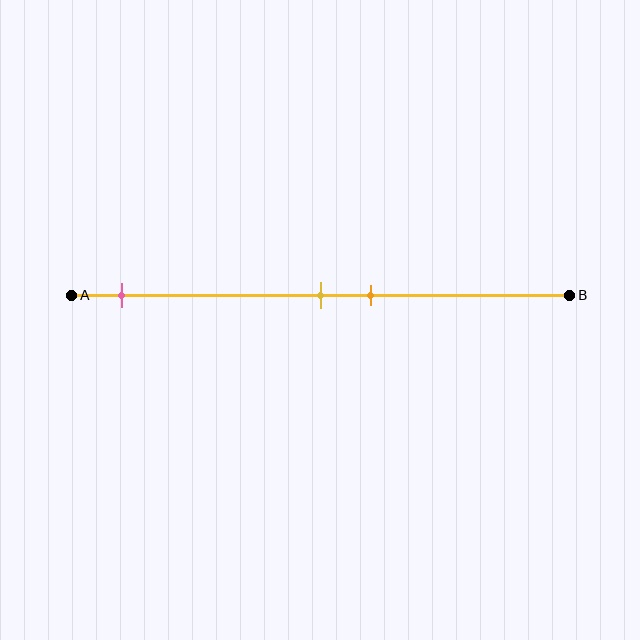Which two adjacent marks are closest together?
The yellow and orange marks are the closest adjacent pair.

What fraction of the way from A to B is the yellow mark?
The yellow mark is approximately 50% (0.5) of the way from A to B.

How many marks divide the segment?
There are 3 marks dividing the segment.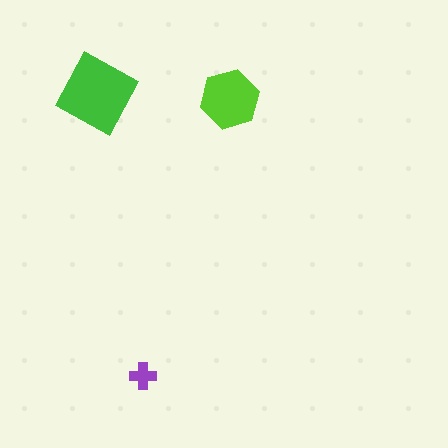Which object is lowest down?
The purple cross is bottommost.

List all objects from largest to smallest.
The green diamond, the lime hexagon, the purple cross.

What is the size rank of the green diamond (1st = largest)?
1st.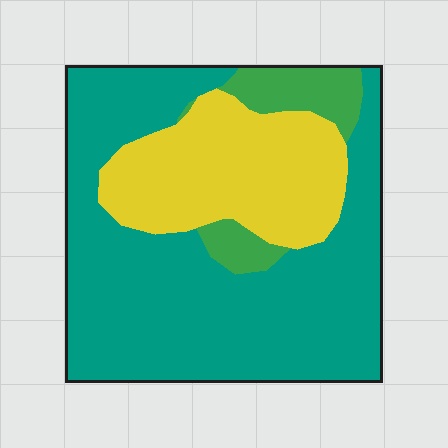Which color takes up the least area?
Green, at roughly 10%.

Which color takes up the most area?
Teal, at roughly 65%.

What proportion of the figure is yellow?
Yellow covers roughly 25% of the figure.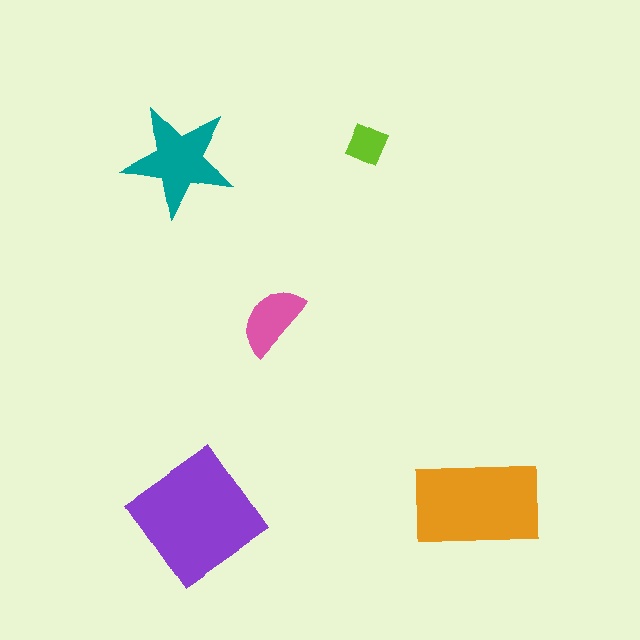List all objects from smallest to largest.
The lime diamond, the pink semicircle, the teal star, the orange rectangle, the purple diamond.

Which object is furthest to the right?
The orange rectangle is rightmost.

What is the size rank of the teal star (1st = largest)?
3rd.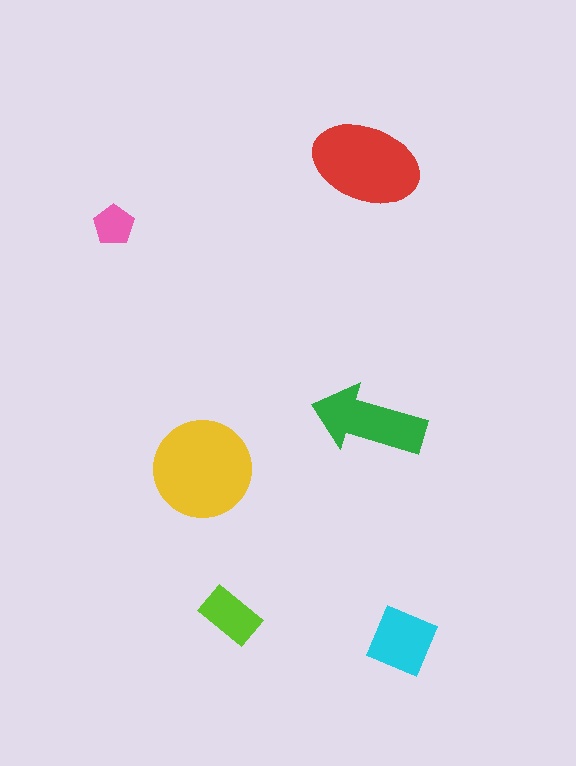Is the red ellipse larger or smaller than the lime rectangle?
Larger.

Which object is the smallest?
The pink pentagon.